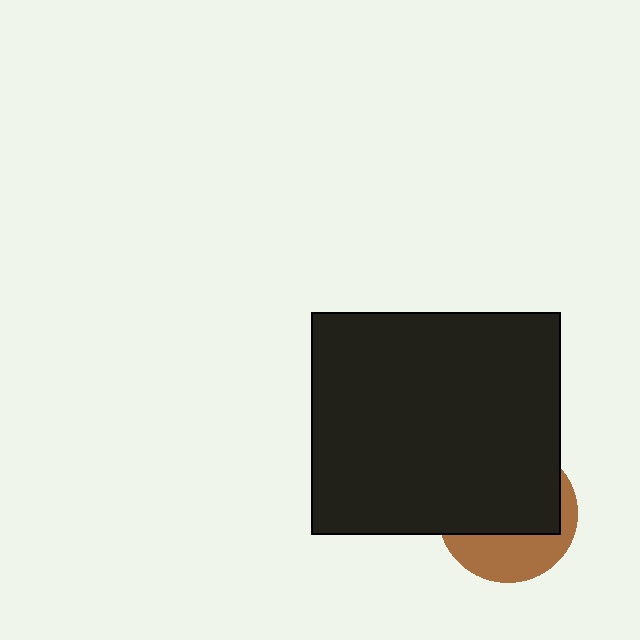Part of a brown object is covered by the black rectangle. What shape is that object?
It is a circle.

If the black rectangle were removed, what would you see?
You would see the complete brown circle.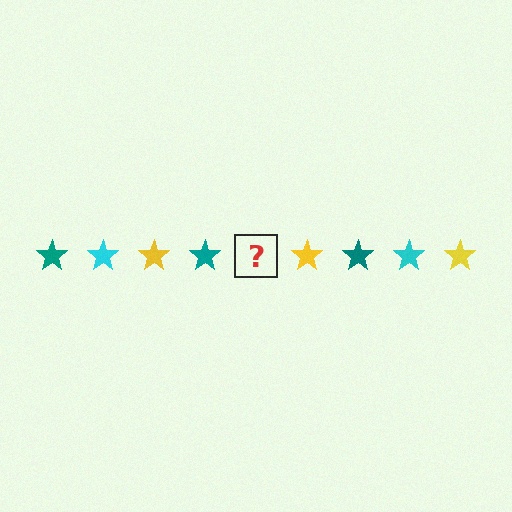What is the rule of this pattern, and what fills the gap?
The rule is that the pattern cycles through teal, cyan, yellow stars. The gap should be filled with a cyan star.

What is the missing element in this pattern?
The missing element is a cyan star.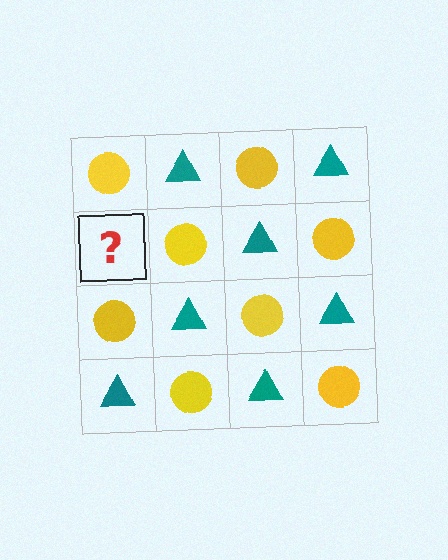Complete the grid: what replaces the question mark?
The question mark should be replaced with a teal triangle.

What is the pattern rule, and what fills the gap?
The rule is that it alternates yellow circle and teal triangle in a checkerboard pattern. The gap should be filled with a teal triangle.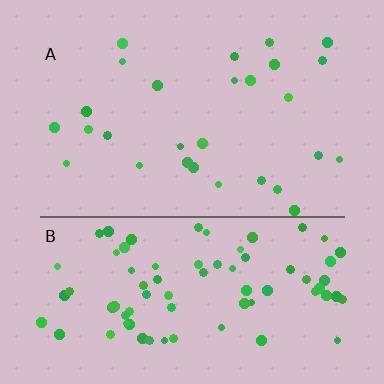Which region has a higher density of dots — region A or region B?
B (the bottom).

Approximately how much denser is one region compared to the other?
Approximately 2.9× — region B over region A.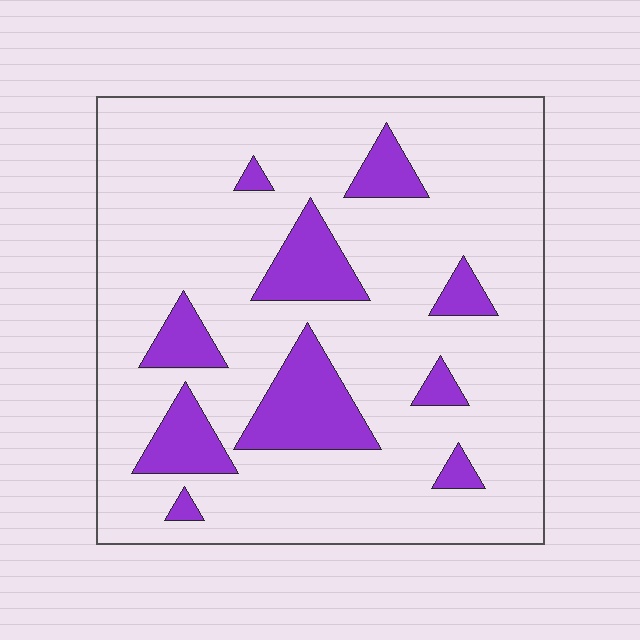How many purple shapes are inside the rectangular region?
10.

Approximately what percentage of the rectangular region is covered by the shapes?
Approximately 15%.